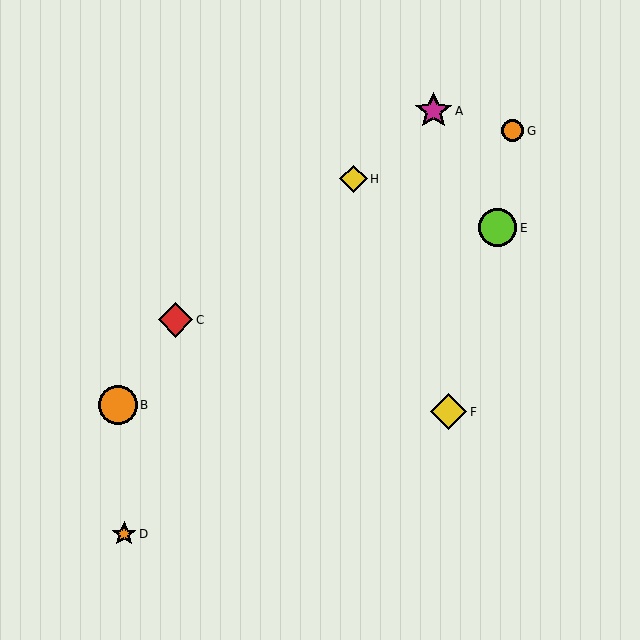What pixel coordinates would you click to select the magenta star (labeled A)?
Click at (433, 111) to select the magenta star A.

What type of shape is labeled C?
Shape C is a red diamond.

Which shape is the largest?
The orange circle (labeled B) is the largest.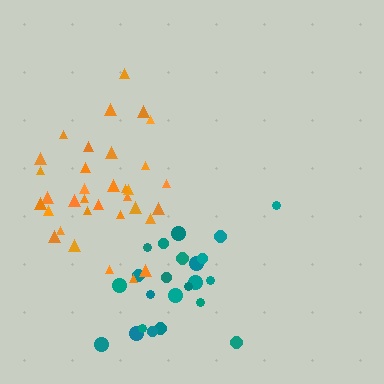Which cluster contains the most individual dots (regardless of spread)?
Orange (34).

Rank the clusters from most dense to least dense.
orange, teal.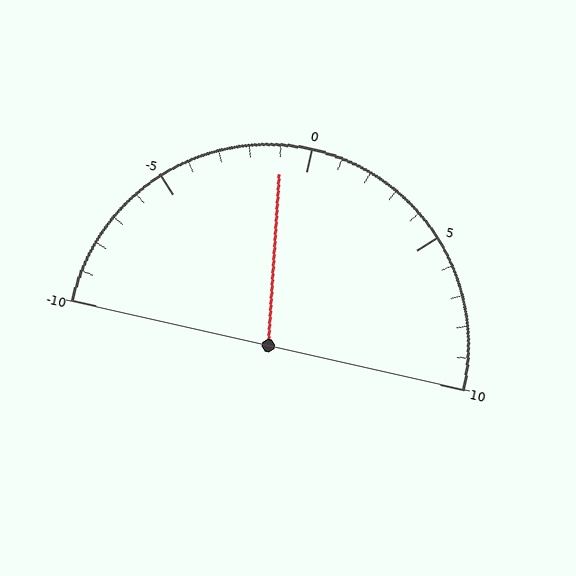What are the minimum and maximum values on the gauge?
The gauge ranges from -10 to 10.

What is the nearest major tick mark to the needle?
The nearest major tick mark is 0.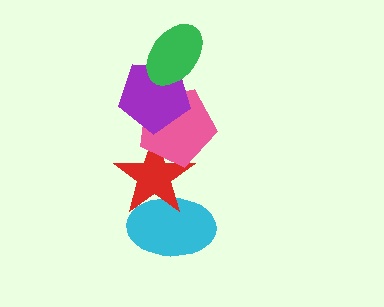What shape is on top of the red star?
The pink pentagon is on top of the red star.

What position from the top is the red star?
The red star is 4th from the top.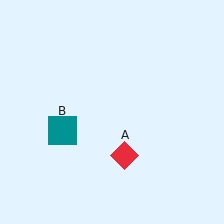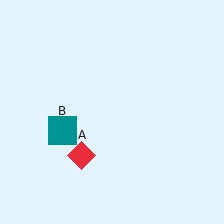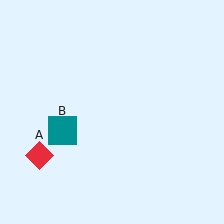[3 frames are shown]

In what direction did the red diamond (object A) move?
The red diamond (object A) moved left.